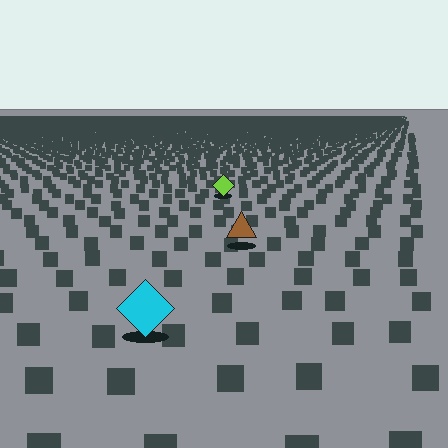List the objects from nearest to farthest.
From nearest to farthest: the cyan diamond, the brown triangle, the lime diamond.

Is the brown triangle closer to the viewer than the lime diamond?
Yes. The brown triangle is closer — you can tell from the texture gradient: the ground texture is coarser near it.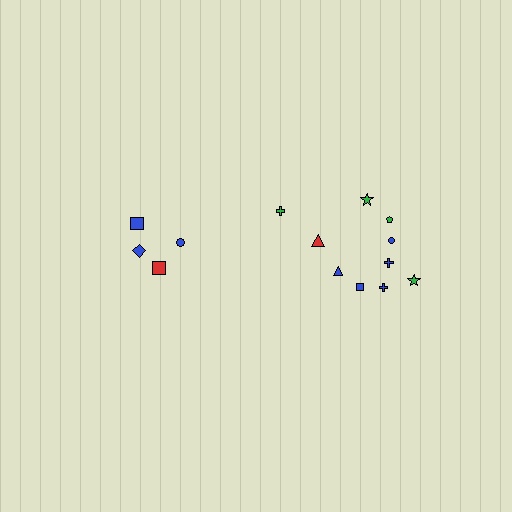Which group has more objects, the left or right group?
The right group.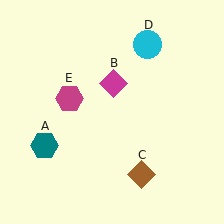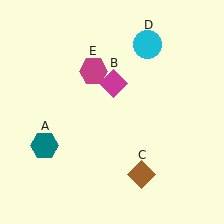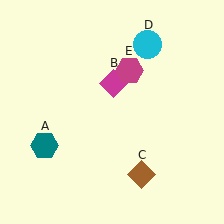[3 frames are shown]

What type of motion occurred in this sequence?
The magenta hexagon (object E) rotated clockwise around the center of the scene.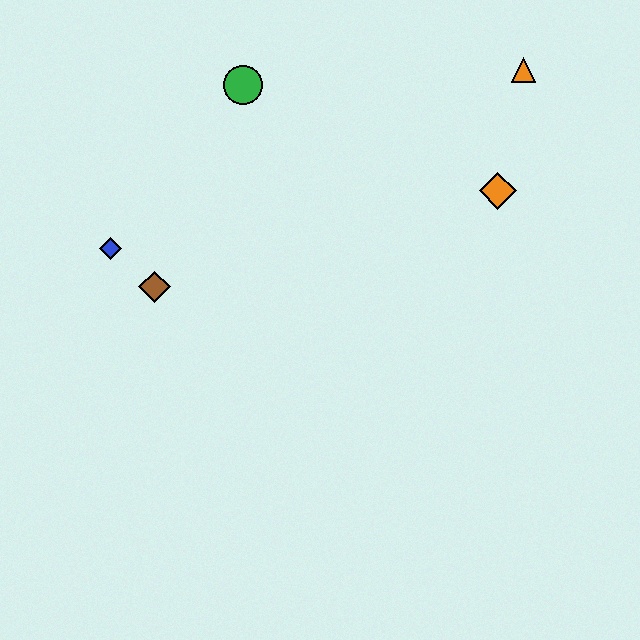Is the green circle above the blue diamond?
Yes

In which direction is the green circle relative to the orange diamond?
The green circle is to the left of the orange diamond.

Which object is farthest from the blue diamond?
The orange triangle is farthest from the blue diamond.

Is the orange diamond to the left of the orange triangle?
Yes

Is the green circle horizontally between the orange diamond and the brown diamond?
Yes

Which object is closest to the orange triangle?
The orange diamond is closest to the orange triangle.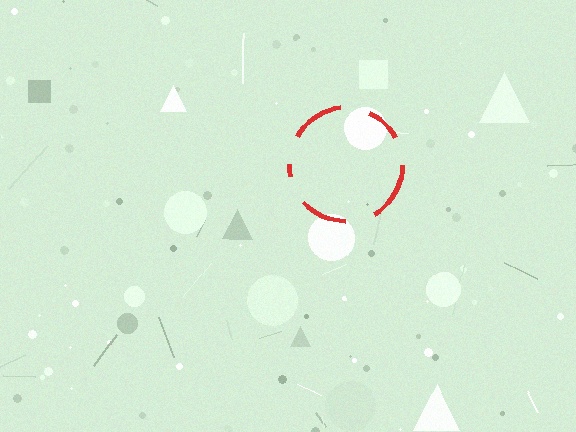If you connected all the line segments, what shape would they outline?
They would outline a circle.